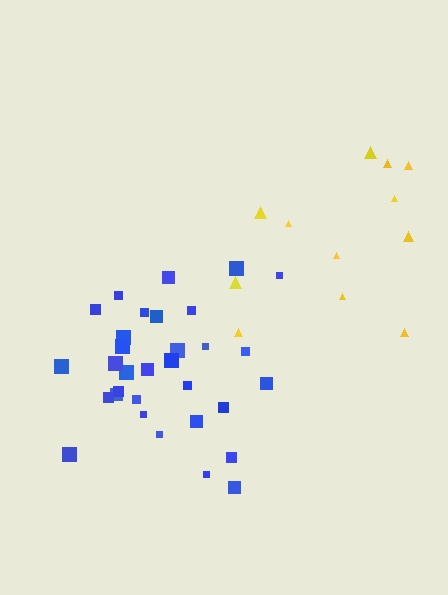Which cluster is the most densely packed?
Blue.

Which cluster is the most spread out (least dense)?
Yellow.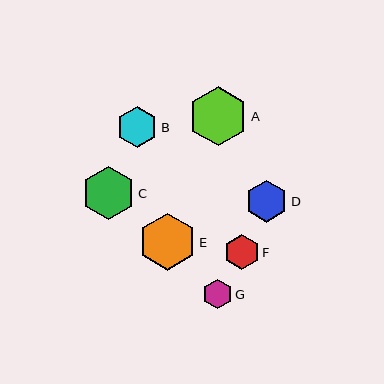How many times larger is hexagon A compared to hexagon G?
Hexagon A is approximately 2.0 times the size of hexagon G.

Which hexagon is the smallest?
Hexagon G is the smallest with a size of approximately 30 pixels.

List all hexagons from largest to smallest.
From largest to smallest: A, E, C, D, B, F, G.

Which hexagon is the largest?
Hexagon A is the largest with a size of approximately 59 pixels.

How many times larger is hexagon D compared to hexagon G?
Hexagon D is approximately 1.4 times the size of hexagon G.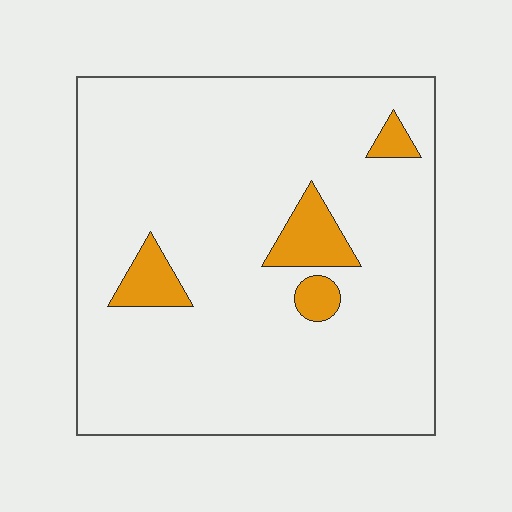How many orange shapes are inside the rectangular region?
4.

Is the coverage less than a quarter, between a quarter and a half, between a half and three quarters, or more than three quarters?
Less than a quarter.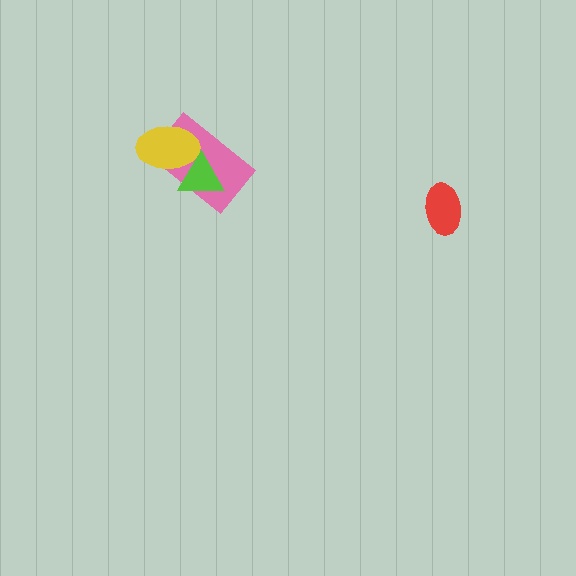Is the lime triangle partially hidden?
No, no other shape covers it.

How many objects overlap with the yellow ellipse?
2 objects overlap with the yellow ellipse.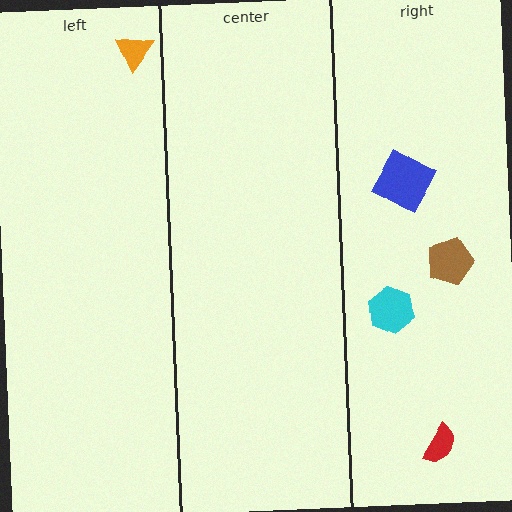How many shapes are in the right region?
4.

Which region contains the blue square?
The right region.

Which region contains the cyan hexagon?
The right region.